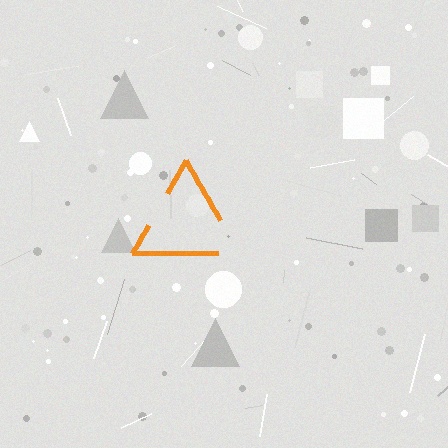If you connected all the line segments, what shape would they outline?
They would outline a triangle.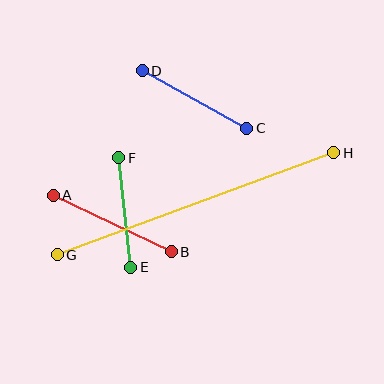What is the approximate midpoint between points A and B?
The midpoint is at approximately (112, 223) pixels.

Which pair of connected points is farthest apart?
Points G and H are farthest apart.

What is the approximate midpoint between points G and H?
The midpoint is at approximately (195, 204) pixels.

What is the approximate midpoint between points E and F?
The midpoint is at approximately (125, 213) pixels.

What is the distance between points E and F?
The distance is approximately 110 pixels.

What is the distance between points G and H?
The distance is approximately 295 pixels.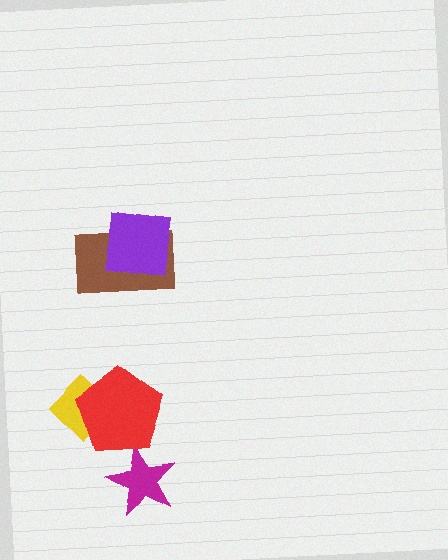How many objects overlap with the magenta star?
1 object overlaps with the magenta star.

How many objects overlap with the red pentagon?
2 objects overlap with the red pentagon.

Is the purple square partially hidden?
No, no other shape covers it.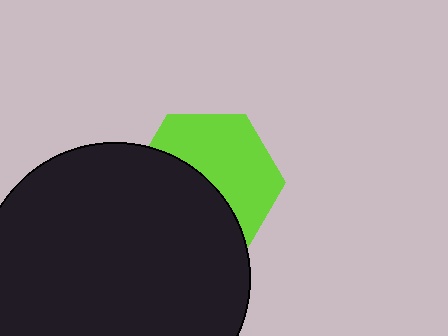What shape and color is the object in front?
The object in front is a black circle.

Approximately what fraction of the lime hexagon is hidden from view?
Roughly 48% of the lime hexagon is hidden behind the black circle.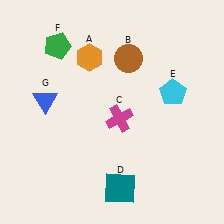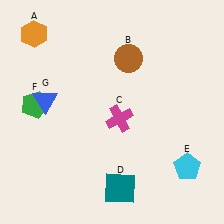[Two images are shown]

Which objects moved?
The objects that moved are: the orange hexagon (A), the cyan pentagon (E), the green pentagon (F).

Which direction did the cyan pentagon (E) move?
The cyan pentagon (E) moved down.